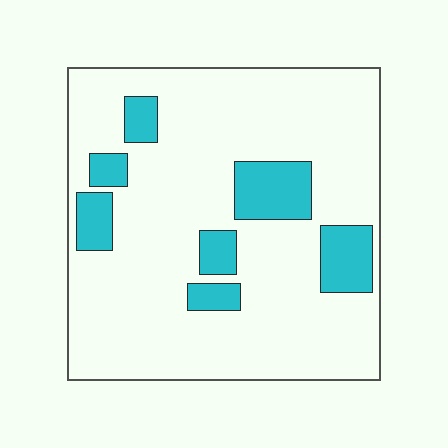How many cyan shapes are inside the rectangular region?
7.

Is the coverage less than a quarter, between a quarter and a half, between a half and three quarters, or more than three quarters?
Less than a quarter.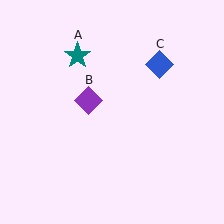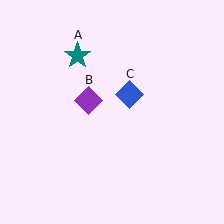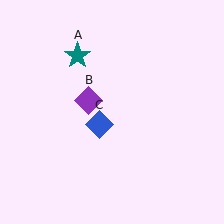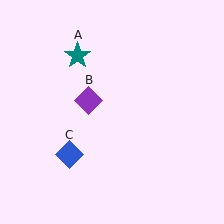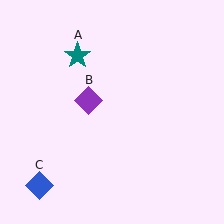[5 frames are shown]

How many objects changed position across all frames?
1 object changed position: blue diamond (object C).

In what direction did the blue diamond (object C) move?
The blue diamond (object C) moved down and to the left.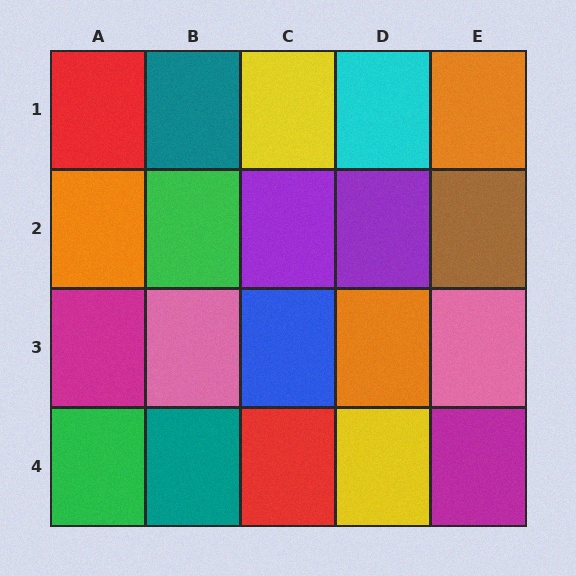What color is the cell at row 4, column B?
Teal.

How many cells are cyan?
1 cell is cyan.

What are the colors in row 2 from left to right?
Orange, green, purple, purple, brown.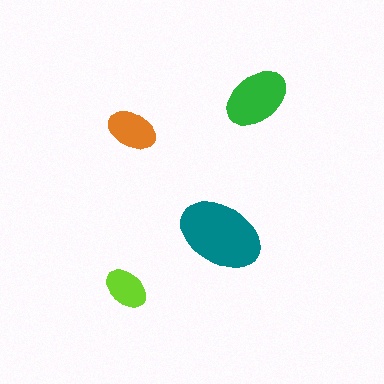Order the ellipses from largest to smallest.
the teal one, the green one, the orange one, the lime one.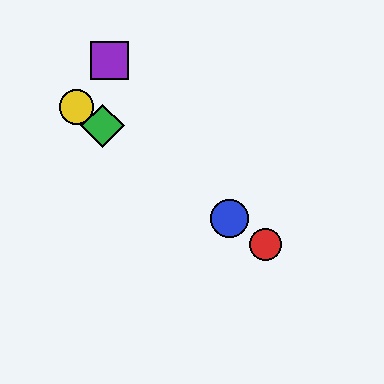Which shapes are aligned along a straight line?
The red circle, the blue circle, the green diamond, the yellow circle are aligned along a straight line.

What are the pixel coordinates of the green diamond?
The green diamond is at (103, 126).